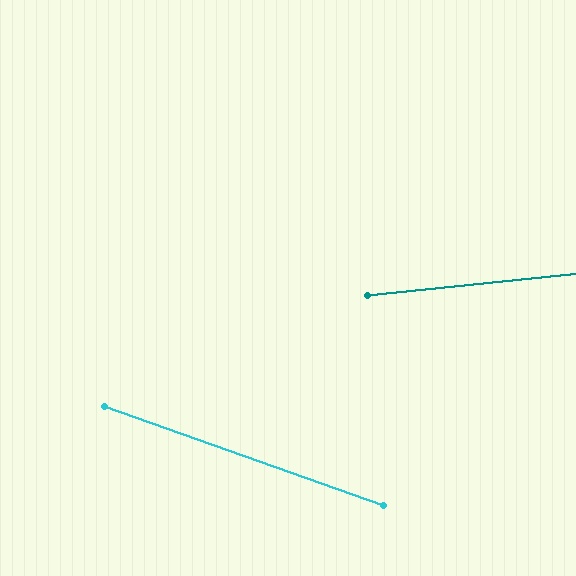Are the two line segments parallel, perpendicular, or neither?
Neither parallel nor perpendicular — they differ by about 25°.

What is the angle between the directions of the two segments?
Approximately 25 degrees.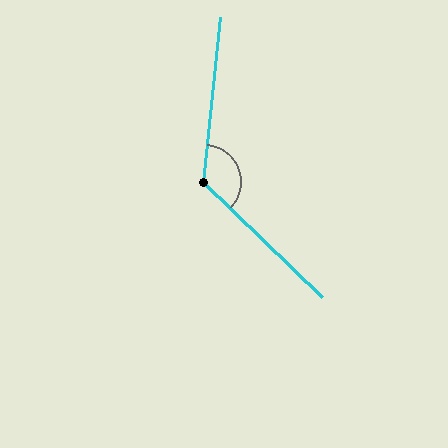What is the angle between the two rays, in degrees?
Approximately 128 degrees.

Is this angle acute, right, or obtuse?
It is obtuse.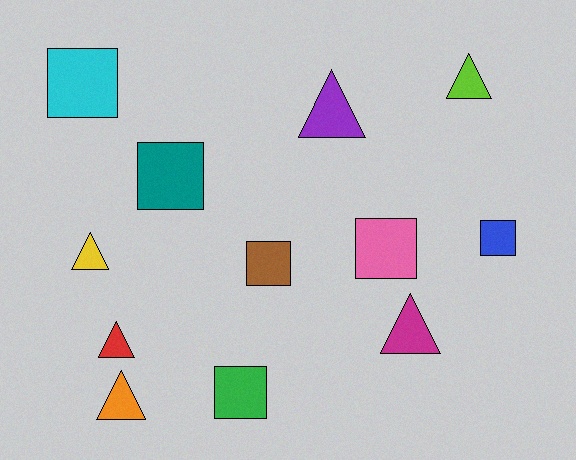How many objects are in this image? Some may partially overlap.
There are 12 objects.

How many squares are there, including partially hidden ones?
There are 6 squares.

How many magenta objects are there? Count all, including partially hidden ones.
There is 1 magenta object.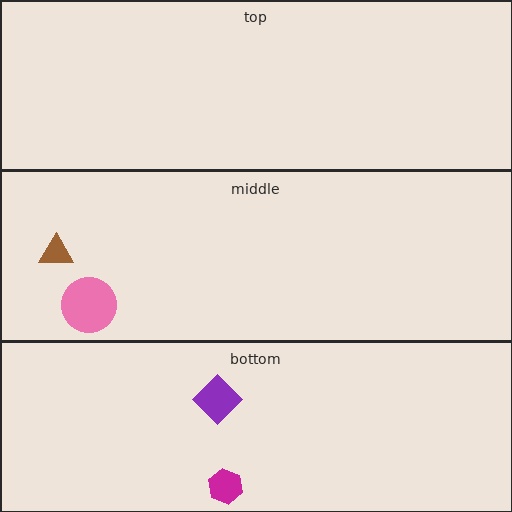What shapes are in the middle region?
The pink circle, the brown triangle.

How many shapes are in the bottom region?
2.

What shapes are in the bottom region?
The magenta hexagon, the purple diamond.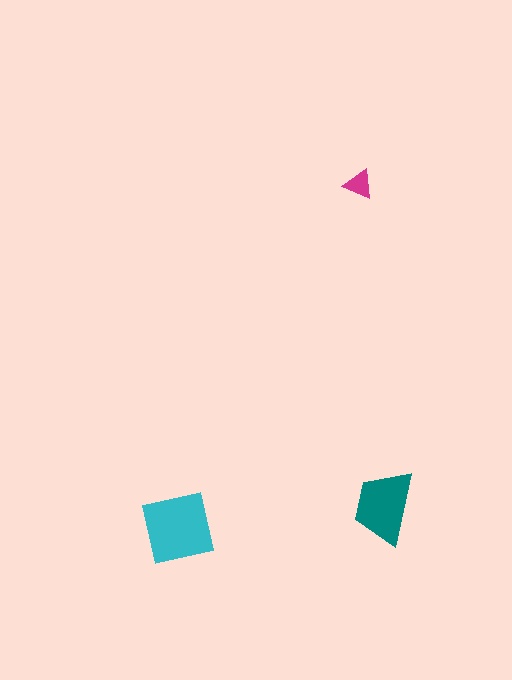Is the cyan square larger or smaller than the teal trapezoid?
Larger.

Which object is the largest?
The cyan square.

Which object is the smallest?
The magenta triangle.